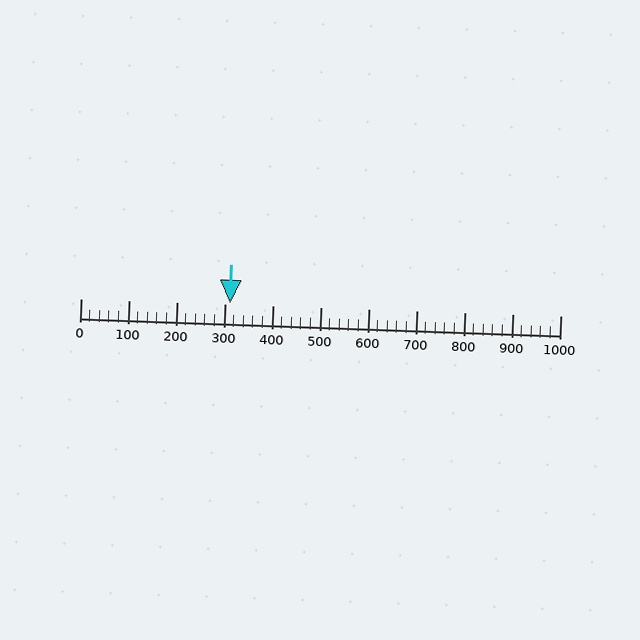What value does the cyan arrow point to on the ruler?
The cyan arrow points to approximately 311.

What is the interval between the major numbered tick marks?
The major tick marks are spaced 100 units apart.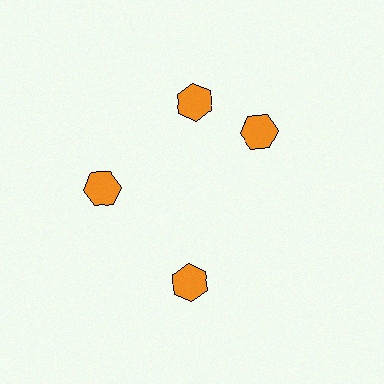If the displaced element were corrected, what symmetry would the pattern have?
It would have 4-fold rotational symmetry — the pattern would map onto itself every 90 degrees.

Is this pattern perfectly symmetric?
No. The 4 orange hexagons are arranged in a ring, but one element near the 3 o'clock position is rotated out of alignment along the ring, breaking the 4-fold rotational symmetry.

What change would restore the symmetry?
The symmetry would be restored by rotating it back into even spacing with its neighbors so that all 4 hexagons sit at equal angles and equal distance from the center.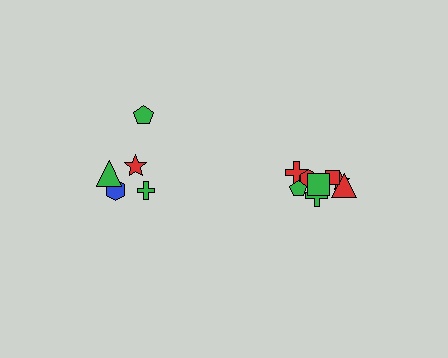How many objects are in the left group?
There are 5 objects.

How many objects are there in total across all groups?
There are 13 objects.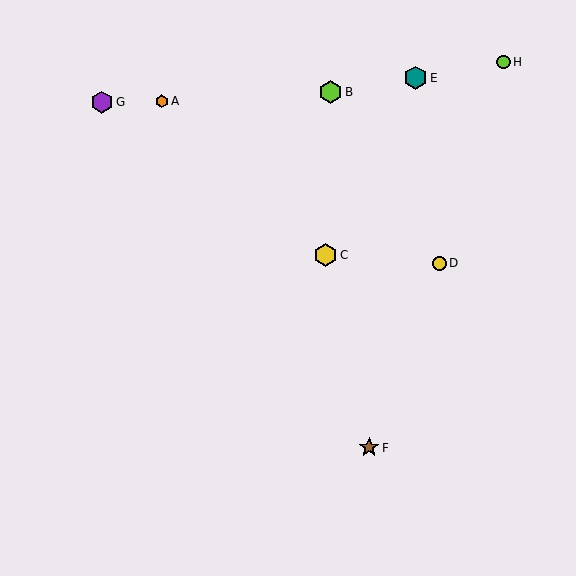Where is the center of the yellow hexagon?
The center of the yellow hexagon is at (325, 255).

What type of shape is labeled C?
Shape C is a yellow hexagon.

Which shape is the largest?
The lime hexagon (labeled B) is the largest.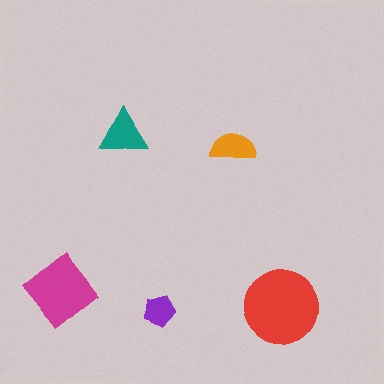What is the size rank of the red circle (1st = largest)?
1st.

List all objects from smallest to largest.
The purple pentagon, the orange semicircle, the teal triangle, the magenta diamond, the red circle.